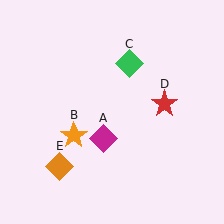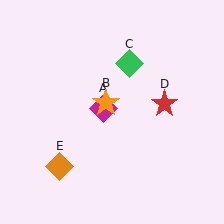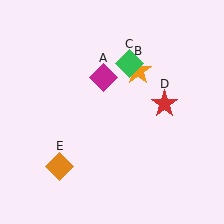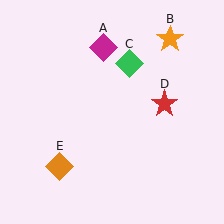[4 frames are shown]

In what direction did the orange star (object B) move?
The orange star (object B) moved up and to the right.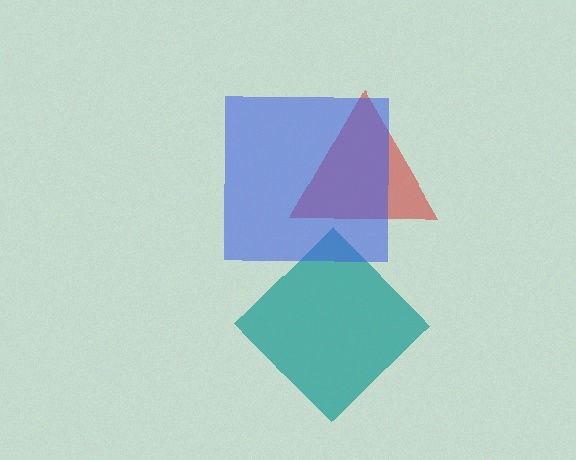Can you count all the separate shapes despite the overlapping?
Yes, there are 3 separate shapes.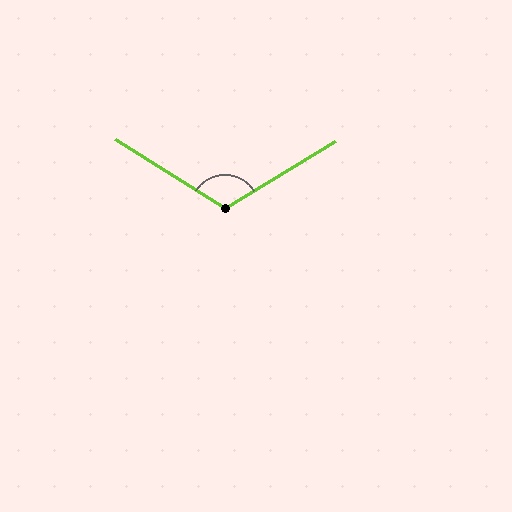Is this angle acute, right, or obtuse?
It is obtuse.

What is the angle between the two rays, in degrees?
Approximately 117 degrees.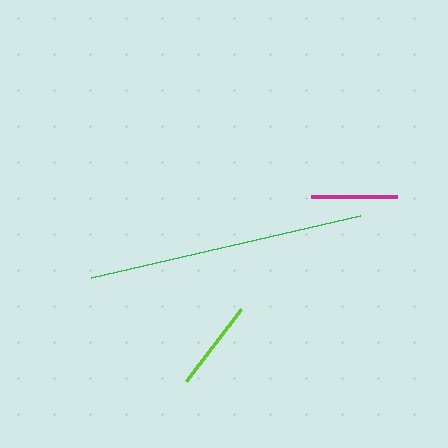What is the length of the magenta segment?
The magenta segment is approximately 86 pixels long.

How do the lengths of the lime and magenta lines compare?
The lime and magenta lines are approximately the same length.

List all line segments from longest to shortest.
From longest to shortest: green, lime, magenta.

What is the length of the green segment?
The green segment is approximately 277 pixels long.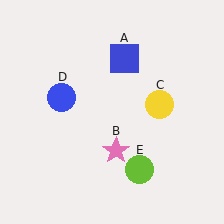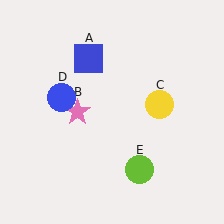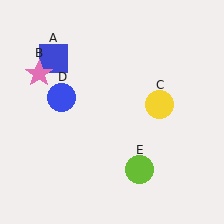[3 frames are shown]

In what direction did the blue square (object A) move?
The blue square (object A) moved left.